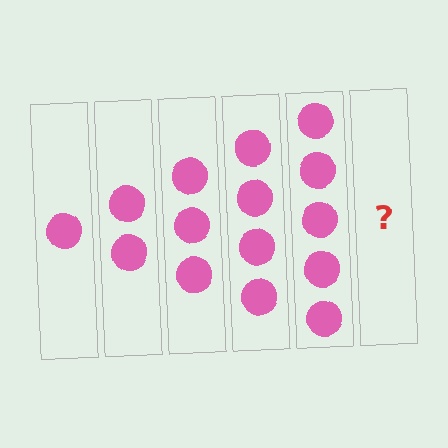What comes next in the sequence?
The next element should be 6 circles.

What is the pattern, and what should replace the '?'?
The pattern is that each step adds one more circle. The '?' should be 6 circles.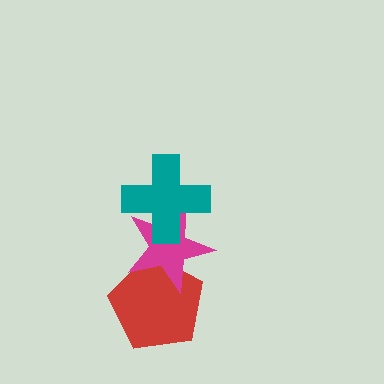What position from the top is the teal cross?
The teal cross is 1st from the top.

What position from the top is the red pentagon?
The red pentagon is 3rd from the top.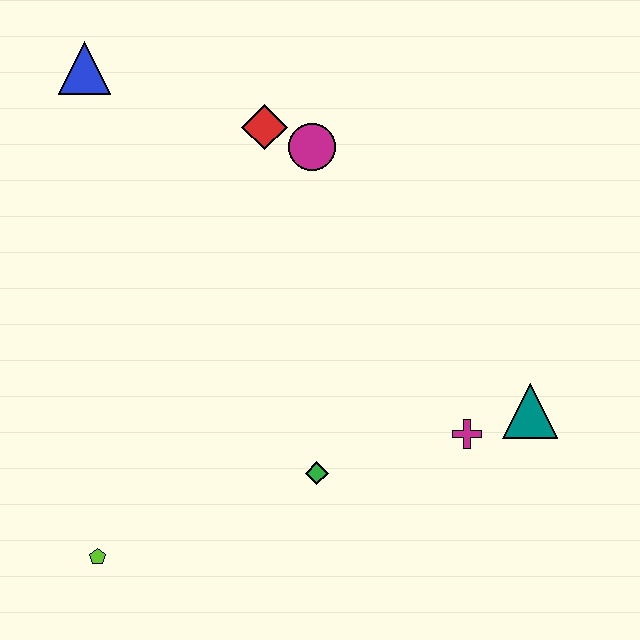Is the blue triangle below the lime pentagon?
No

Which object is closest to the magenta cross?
The teal triangle is closest to the magenta cross.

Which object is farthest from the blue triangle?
The teal triangle is farthest from the blue triangle.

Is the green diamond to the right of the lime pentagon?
Yes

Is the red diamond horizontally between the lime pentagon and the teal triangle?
Yes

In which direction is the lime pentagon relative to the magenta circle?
The lime pentagon is below the magenta circle.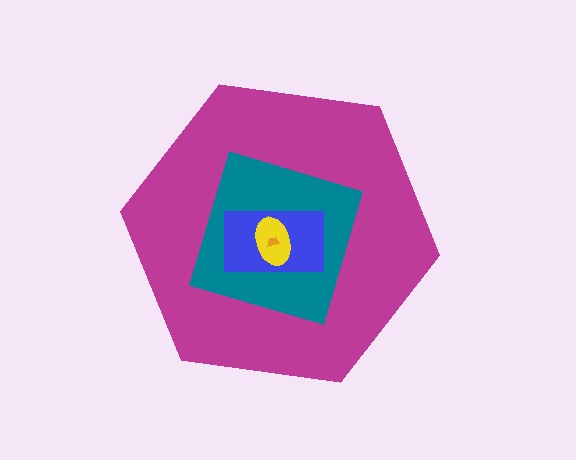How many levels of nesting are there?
5.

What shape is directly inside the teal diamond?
The blue rectangle.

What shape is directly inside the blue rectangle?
The yellow ellipse.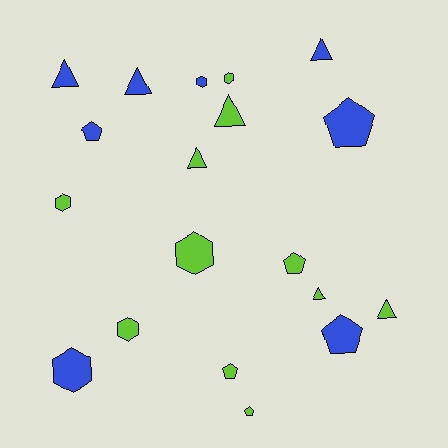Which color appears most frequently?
Lime, with 11 objects.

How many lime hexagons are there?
There are 4 lime hexagons.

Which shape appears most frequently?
Triangle, with 7 objects.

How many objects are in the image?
There are 19 objects.